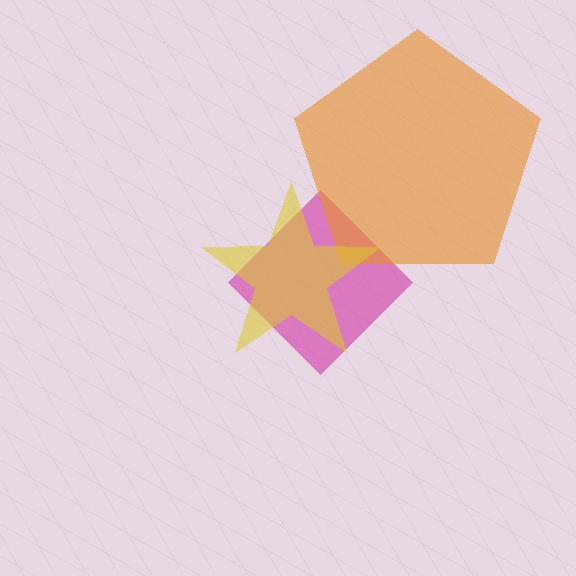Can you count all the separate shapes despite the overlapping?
Yes, there are 3 separate shapes.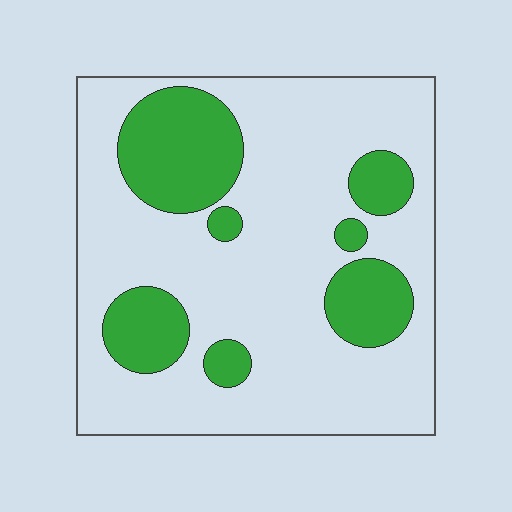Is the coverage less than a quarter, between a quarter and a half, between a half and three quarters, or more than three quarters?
Less than a quarter.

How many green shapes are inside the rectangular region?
7.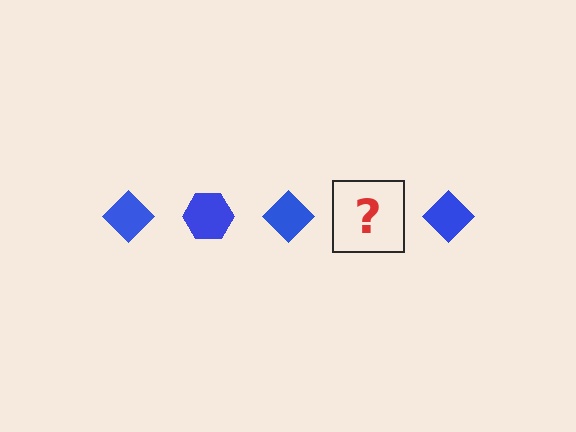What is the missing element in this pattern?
The missing element is a blue hexagon.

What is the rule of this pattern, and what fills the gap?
The rule is that the pattern cycles through diamond, hexagon shapes in blue. The gap should be filled with a blue hexagon.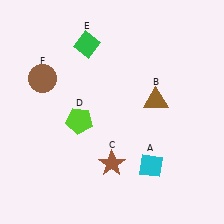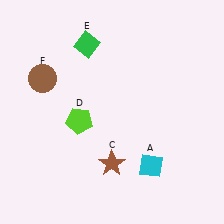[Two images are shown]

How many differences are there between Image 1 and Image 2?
There is 1 difference between the two images.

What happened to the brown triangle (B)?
The brown triangle (B) was removed in Image 2. It was in the top-right area of Image 1.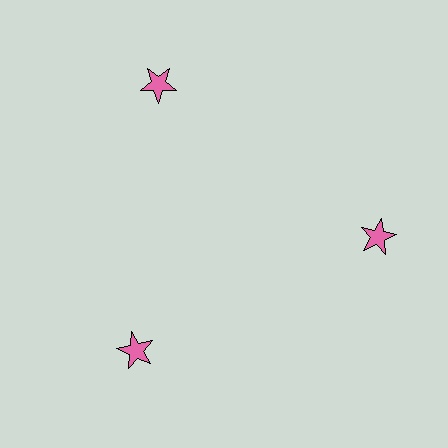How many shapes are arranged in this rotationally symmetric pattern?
There are 3 shapes, arranged in 3 groups of 1.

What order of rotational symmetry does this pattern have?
This pattern has 3-fold rotational symmetry.